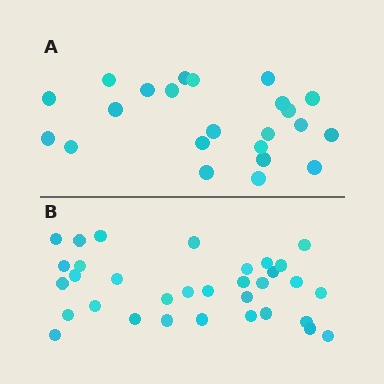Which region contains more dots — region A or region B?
Region B (the bottom region) has more dots.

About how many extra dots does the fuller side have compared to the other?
Region B has roughly 10 or so more dots than region A.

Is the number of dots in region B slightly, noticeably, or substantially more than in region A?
Region B has noticeably more, but not dramatically so. The ratio is roughly 1.4 to 1.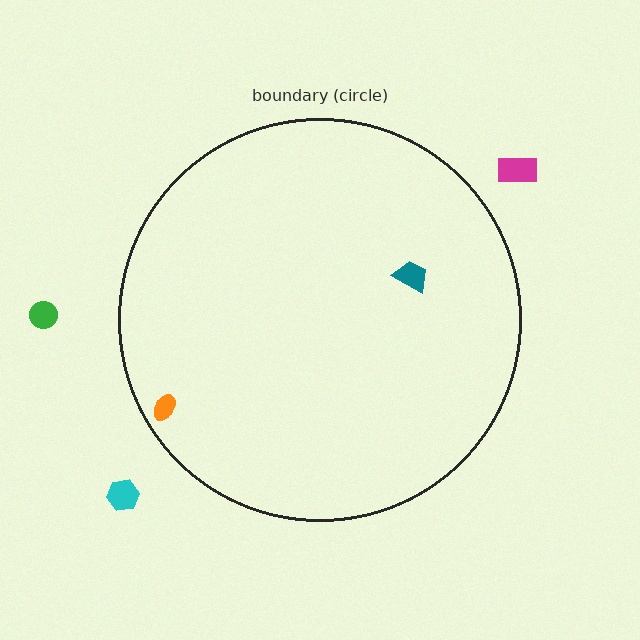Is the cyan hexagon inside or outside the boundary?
Outside.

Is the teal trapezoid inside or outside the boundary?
Inside.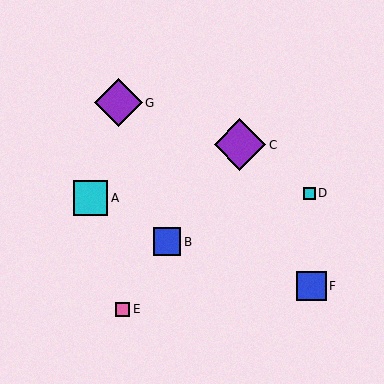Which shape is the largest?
The purple diamond (labeled C) is the largest.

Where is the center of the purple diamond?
The center of the purple diamond is at (240, 145).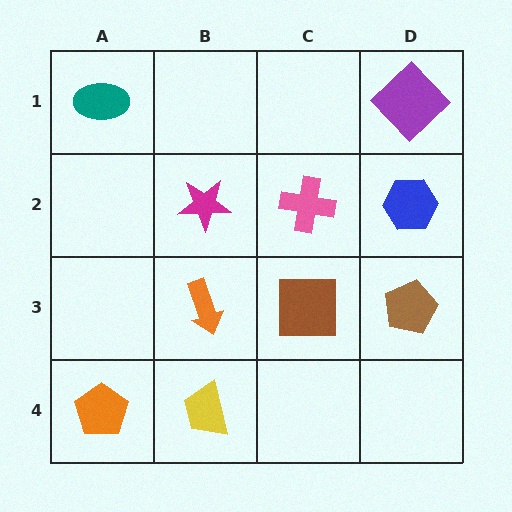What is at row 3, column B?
An orange arrow.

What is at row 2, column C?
A pink cross.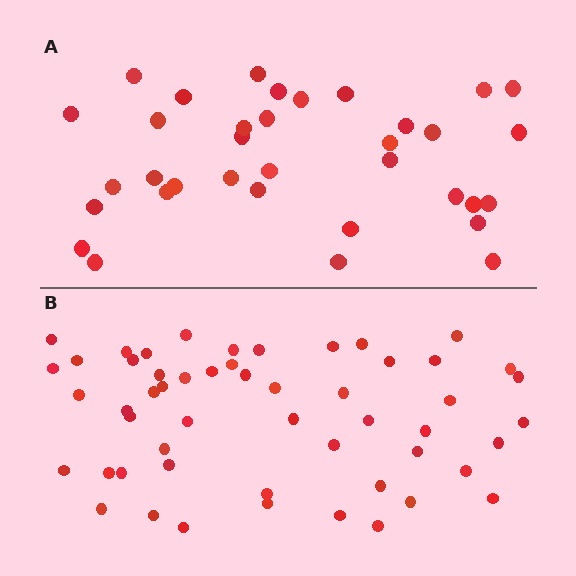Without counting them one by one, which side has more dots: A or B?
Region B (the bottom region) has more dots.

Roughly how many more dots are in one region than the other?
Region B has approximately 20 more dots than region A.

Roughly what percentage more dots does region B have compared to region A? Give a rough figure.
About 50% more.